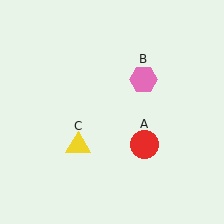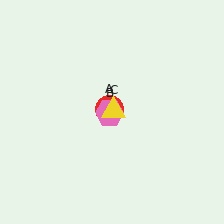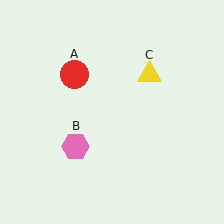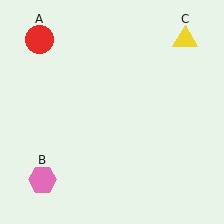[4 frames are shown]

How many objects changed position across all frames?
3 objects changed position: red circle (object A), pink hexagon (object B), yellow triangle (object C).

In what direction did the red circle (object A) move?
The red circle (object A) moved up and to the left.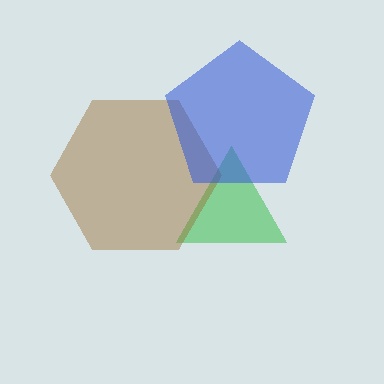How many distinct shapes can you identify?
There are 3 distinct shapes: a green triangle, a brown hexagon, a blue pentagon.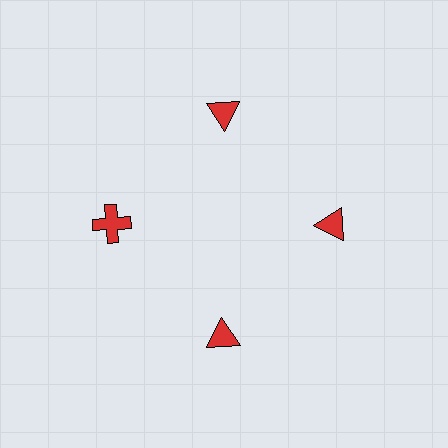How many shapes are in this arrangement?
There are 4 shapes arranged in a ring pattern.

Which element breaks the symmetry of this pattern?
The red cross at roughly the 9 o'clock position breaks the symmetry. All other shapes are red triangles.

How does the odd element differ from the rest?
It has a different shape: cross instead of triangle.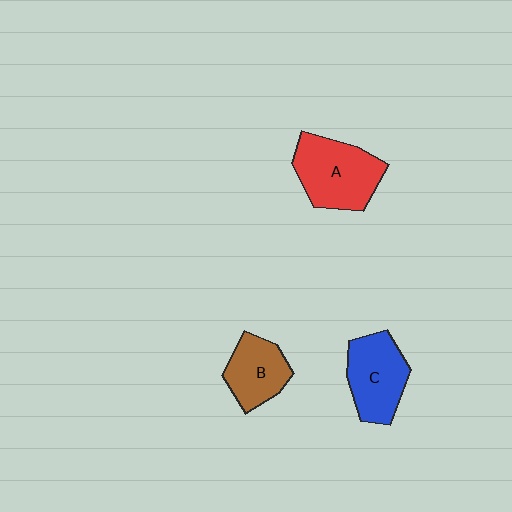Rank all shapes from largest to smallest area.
From largest to smallest: A (red), C (blue), B (brown).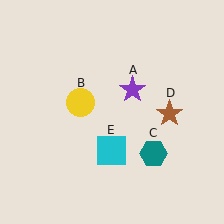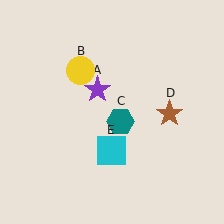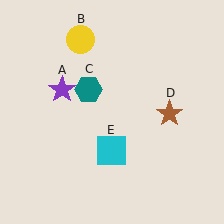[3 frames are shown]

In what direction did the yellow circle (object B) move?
The yellow circle (object B) moved up.